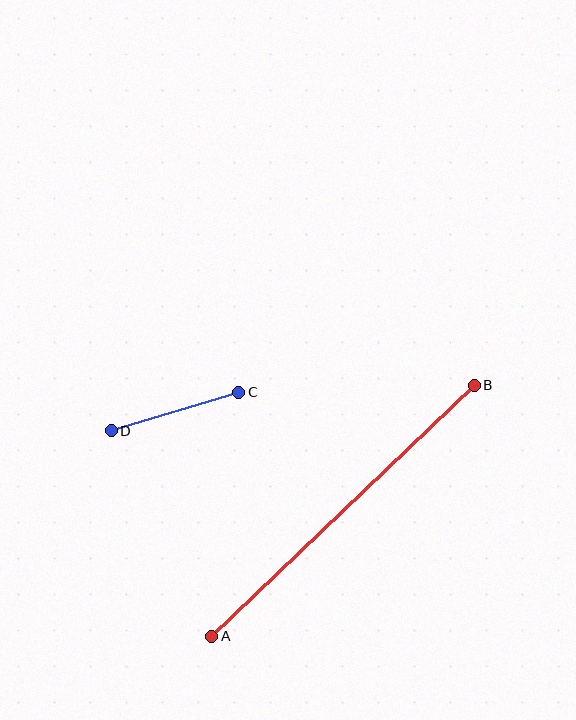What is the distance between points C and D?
The distance is approximately 133 pixels.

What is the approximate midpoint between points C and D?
The midpoint is at approximately (175, 412) pixels.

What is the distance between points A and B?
The distance is approximately 363 pixels.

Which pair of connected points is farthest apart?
Points A and B are farthest apart.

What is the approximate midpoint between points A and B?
The midpoint is at approximately (343, 511) pixels.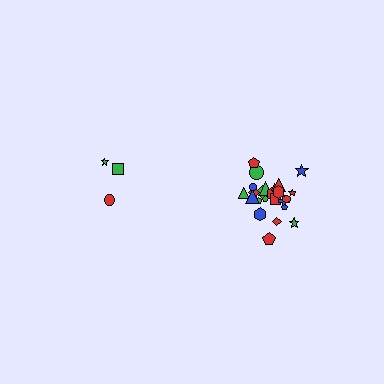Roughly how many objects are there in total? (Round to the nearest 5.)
Roughly 30 objects in total.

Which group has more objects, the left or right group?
The right group.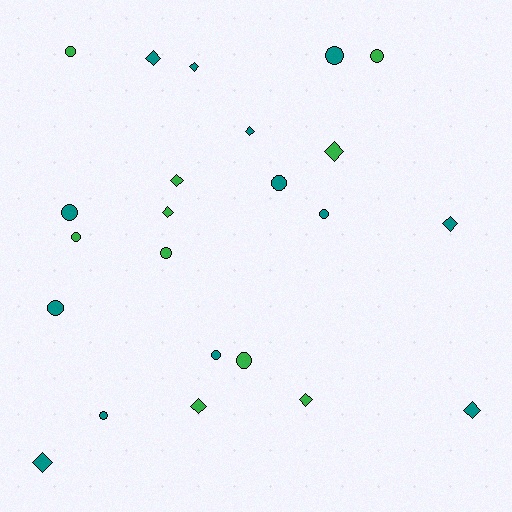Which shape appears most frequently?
Circle, with 12 objects.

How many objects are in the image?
There are 23 objects.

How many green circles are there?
There are 5 green circles.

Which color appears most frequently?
Teal, with 13 objects.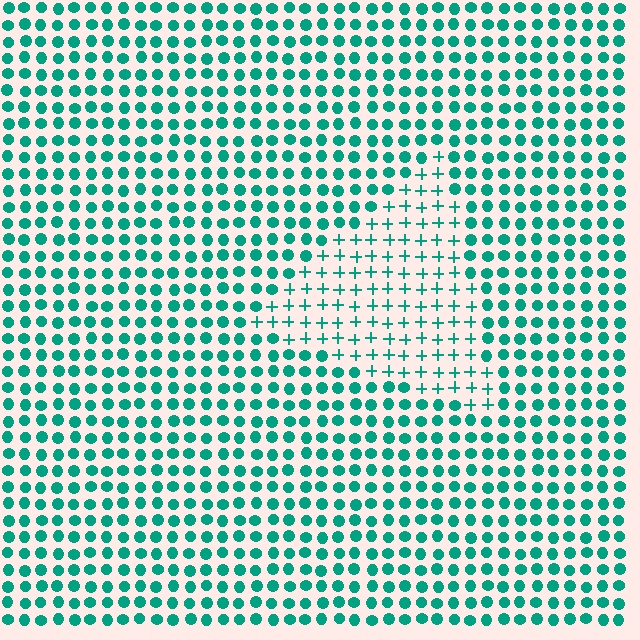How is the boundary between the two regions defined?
The boundary is defined by a change in element shape: plus signs inside vs. circles outside. All elements share the same color and spacing.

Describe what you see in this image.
The image is filled with small teal elements arranged in a uniform grid. A triangle-shaped region contains plus signs, while the surrounding area contains circles. The boundary is defined purely by the change in element shape.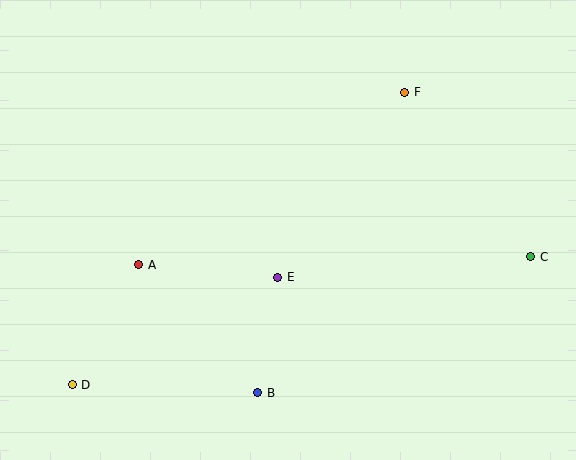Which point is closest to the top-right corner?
Point F is closest to the top-right corner.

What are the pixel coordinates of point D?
Point D is at (72, 385).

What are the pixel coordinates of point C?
Point C is at (531, 257).